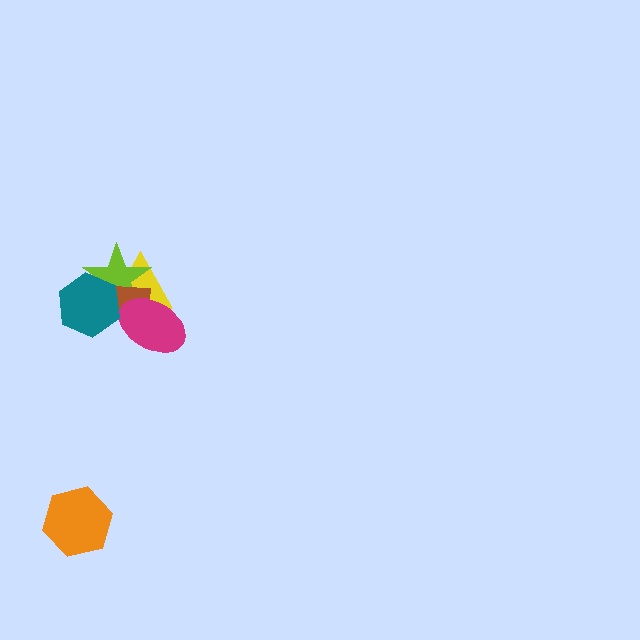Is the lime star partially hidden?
Yes, it is partially covered by another shape.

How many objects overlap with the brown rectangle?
4 objects overlap with the brown rectangle.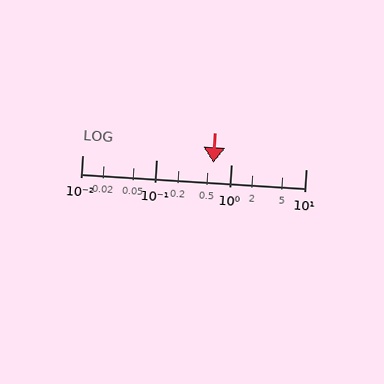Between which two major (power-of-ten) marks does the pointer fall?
The pointer is between 0.1 and 1.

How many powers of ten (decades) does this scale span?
The scale spans 3 decades, from 0.01 to 10.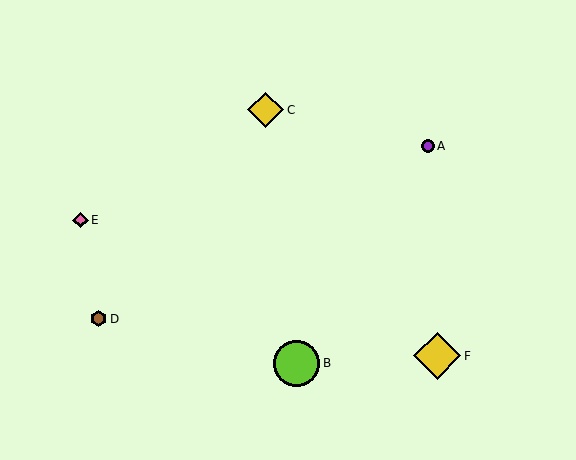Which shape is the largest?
The yellow diamond (labeled F) is the largest.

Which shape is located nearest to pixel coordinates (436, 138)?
The purple circle (labeled A) at (428, 146) is nearest to that location.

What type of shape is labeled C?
Shape C is a yellow diamond.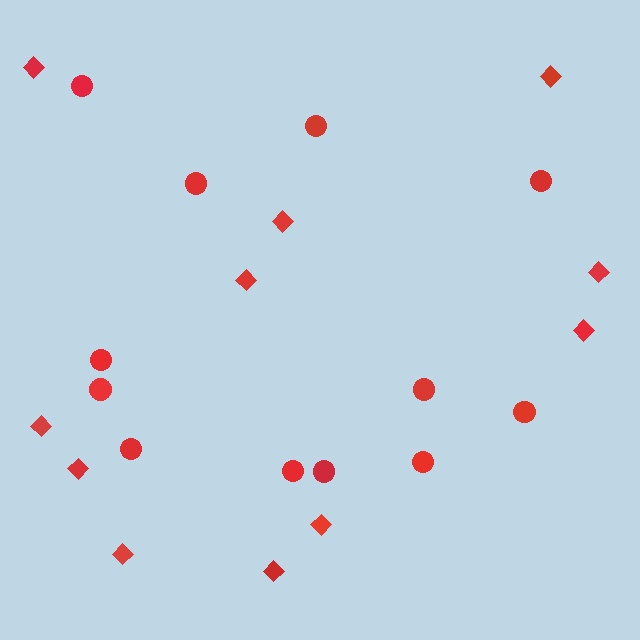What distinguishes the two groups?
There are 2 groups: one group of diamonds (11) and one group of circles (12).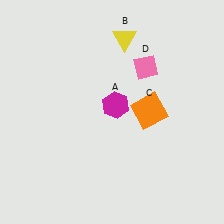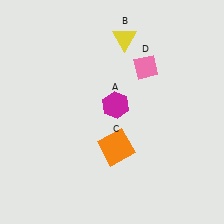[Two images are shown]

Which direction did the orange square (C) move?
The orange square (C) moved down.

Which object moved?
The orange square (C) moved down.